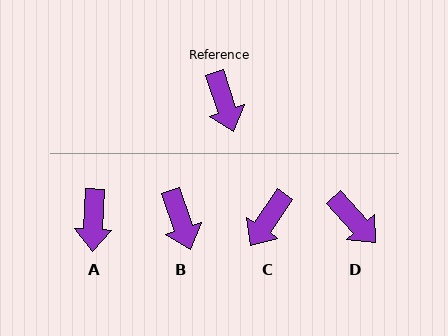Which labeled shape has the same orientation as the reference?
B.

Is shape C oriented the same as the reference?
No, it is off by about 52 degrees.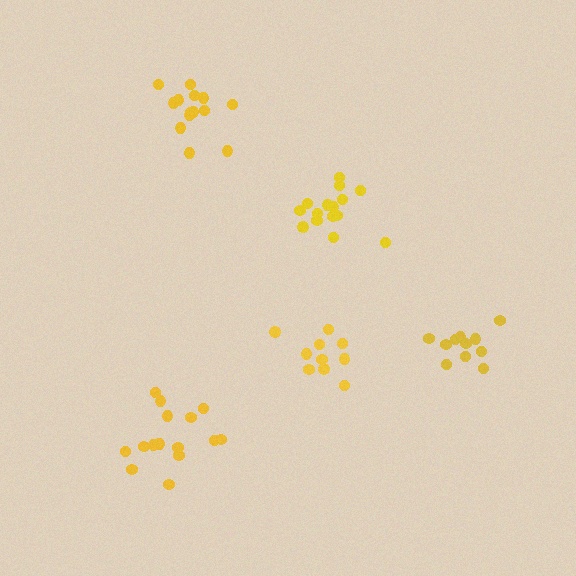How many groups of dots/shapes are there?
There are 5 groups.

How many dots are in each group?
Group 1: 15 dots, Group 2: 15 dots, Group 3: 10 dots, Group 4: 14 dots, Group 5: 11 dots (65 total).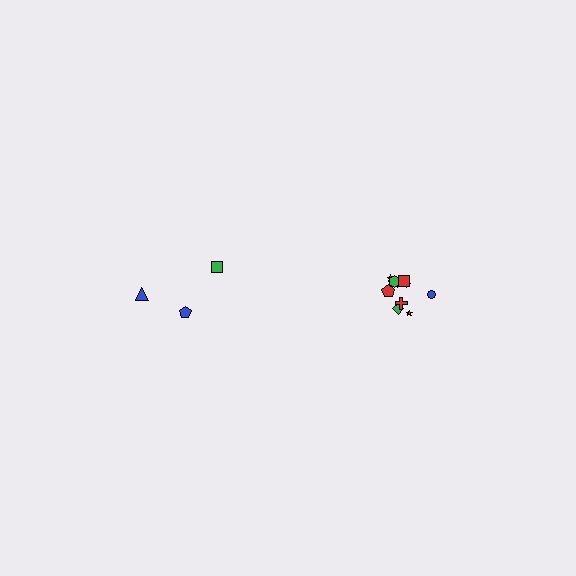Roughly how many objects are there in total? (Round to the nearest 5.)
Roughly 15 objects in total.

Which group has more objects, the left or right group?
The right group.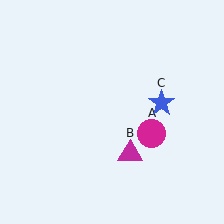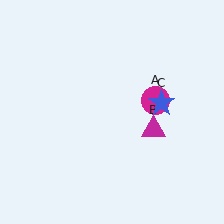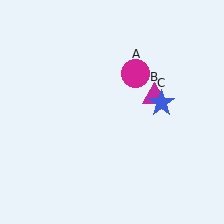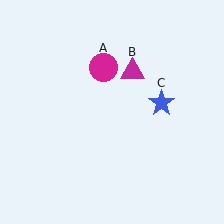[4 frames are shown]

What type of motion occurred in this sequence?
The magenta circle (object A), magenta triangle (object B) rotated counterclockwise around the center of the scene.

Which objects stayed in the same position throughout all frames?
Blue star (object C) remained stationary.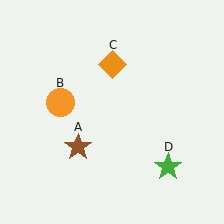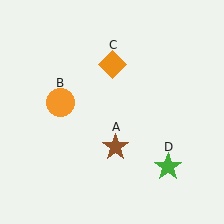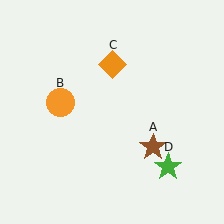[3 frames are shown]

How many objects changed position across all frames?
1 object changed position: brown star (object A).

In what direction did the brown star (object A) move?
The brown star (object A) moved right.